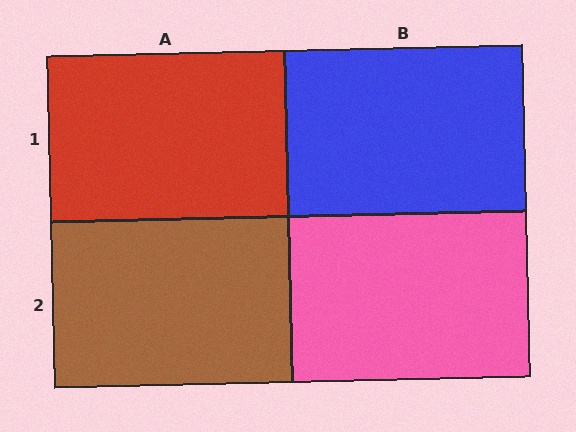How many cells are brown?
1 cell is brown.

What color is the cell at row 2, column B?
Pink.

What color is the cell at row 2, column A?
Brown.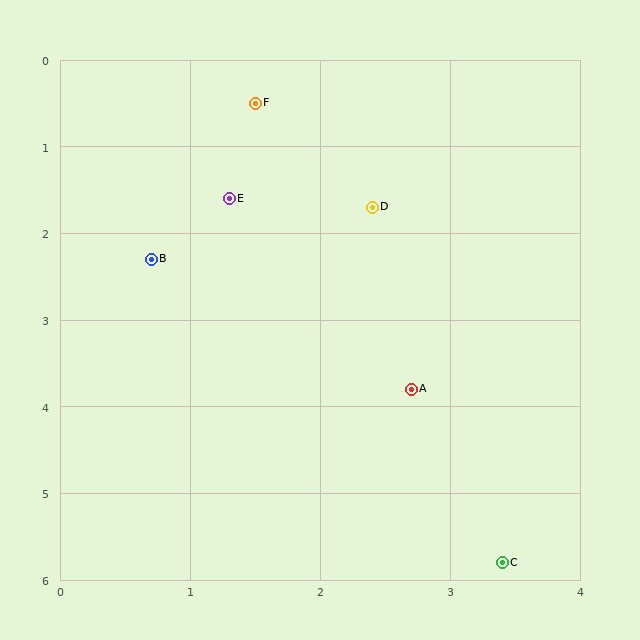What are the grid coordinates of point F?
Point F is at approximately (1.5, 0.5).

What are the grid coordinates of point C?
Point C is at approximately (3.4, 5.8).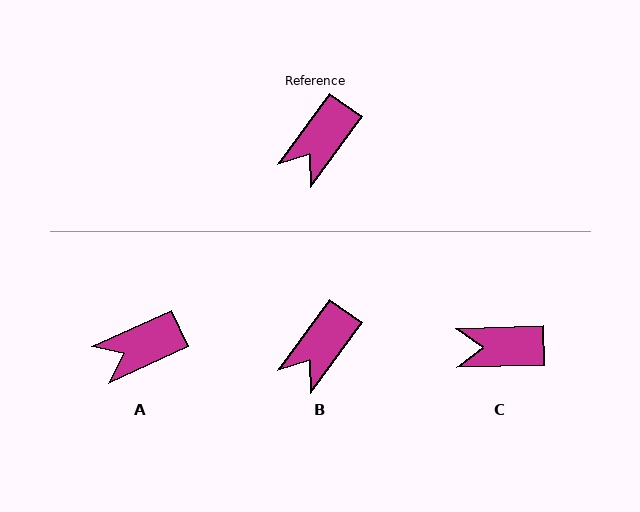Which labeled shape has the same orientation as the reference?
B.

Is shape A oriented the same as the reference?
No, it is off by about 29 degrees.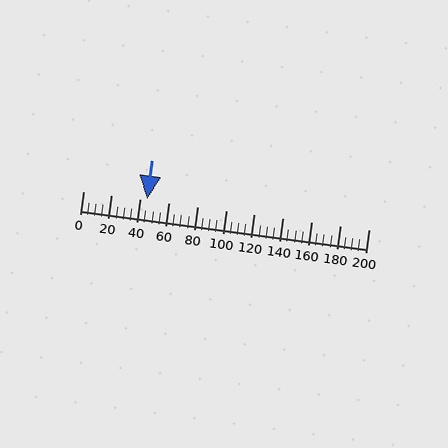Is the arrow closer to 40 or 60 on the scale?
The arrow is closer to 40.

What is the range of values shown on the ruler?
The ruler shows values from 0 to 200.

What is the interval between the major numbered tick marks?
The major tick marks are spaced 20 units apart.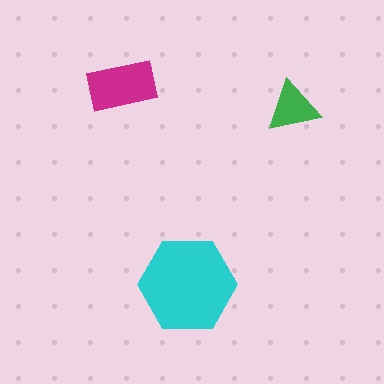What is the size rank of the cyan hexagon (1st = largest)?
1st.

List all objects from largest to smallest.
The cyan hexagon, the magenta rectangle, the green triangle.